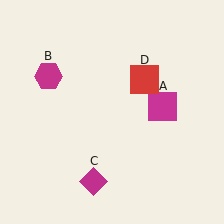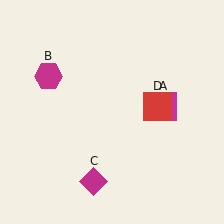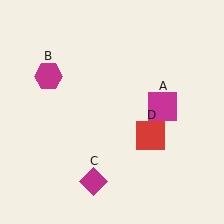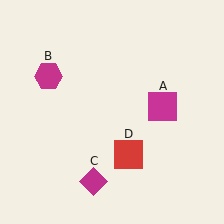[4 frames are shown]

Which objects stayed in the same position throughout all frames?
Magenta square (object A) and magenta hexagon (object B) and magenta diamond (object C) remained stationary.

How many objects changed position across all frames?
1 object changed position: red square (object D).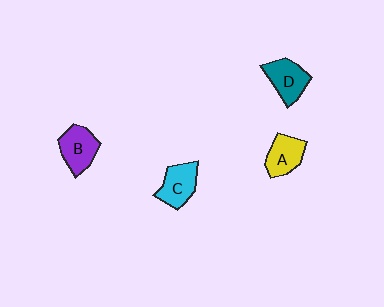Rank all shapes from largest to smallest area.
From largest to smallest: B (purple), D (teal), C (cyan), A (yellow).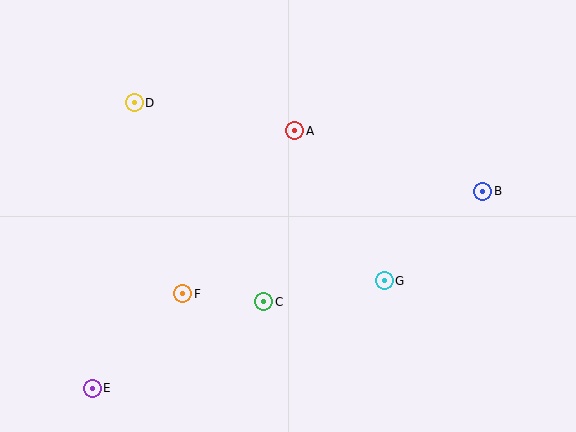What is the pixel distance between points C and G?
The distance between C and G is 122 pixels.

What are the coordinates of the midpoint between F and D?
The midpoint between F and D is at (159, 198).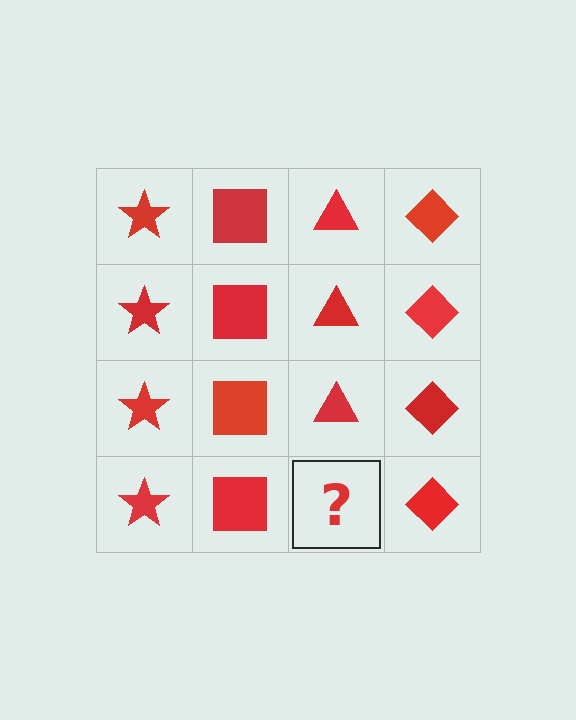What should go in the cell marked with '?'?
The missing cell should contain a red triangle.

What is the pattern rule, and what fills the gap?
The rule is that each column has a consistent shape. The gap should be filled with a red triangle.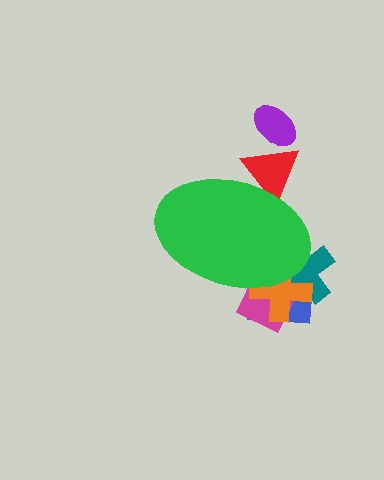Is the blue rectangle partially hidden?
Yes, the blue rectangle is partially hidden behind the green ellipse.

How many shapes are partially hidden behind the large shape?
5 shapes are partially hidden.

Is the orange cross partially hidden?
Yes, the orange cross is partially hidden behind the green ellipse.